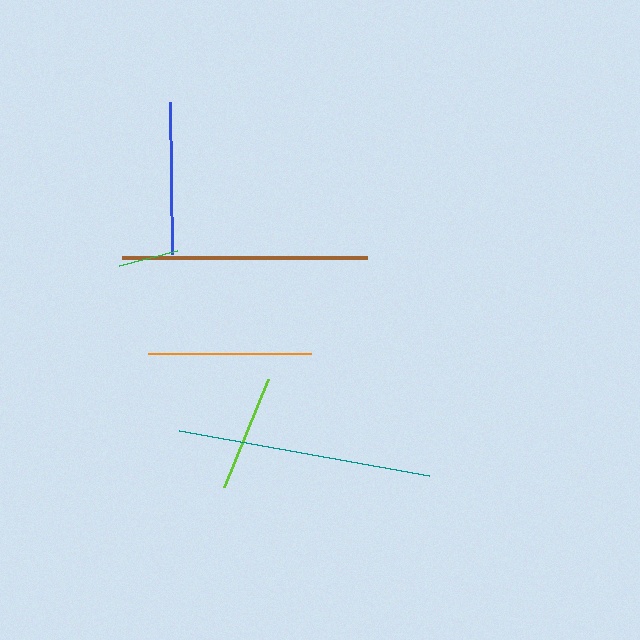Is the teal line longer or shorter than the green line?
The teal line is longer than the green line.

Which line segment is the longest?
The teal line is the longest at approximately 254 pixels.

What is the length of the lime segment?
The lime segment is approximately 116 pixels long.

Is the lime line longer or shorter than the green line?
The lime line is longer than the green line.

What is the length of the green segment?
The green segment is approximately 60 pixels long.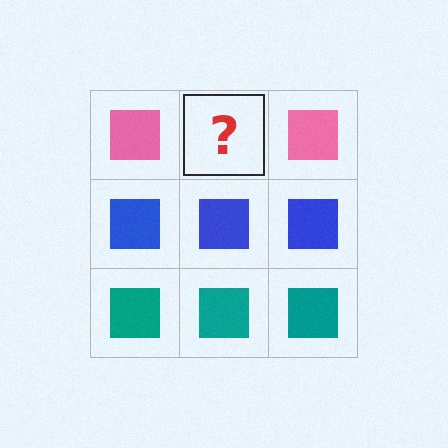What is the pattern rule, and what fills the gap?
The rule is that each row has a consistent color. The gap should be filled with a pink square.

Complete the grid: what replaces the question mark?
The question mark should be replaced with a pink square.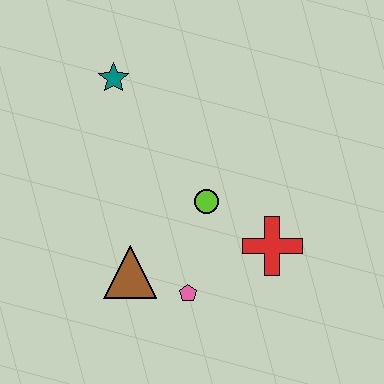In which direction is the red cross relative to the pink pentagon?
The red cross is to the right of the pink pentagon.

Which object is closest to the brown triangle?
The pink pentagon is closest to the brown triangle.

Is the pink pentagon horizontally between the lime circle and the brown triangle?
Yes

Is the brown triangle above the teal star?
No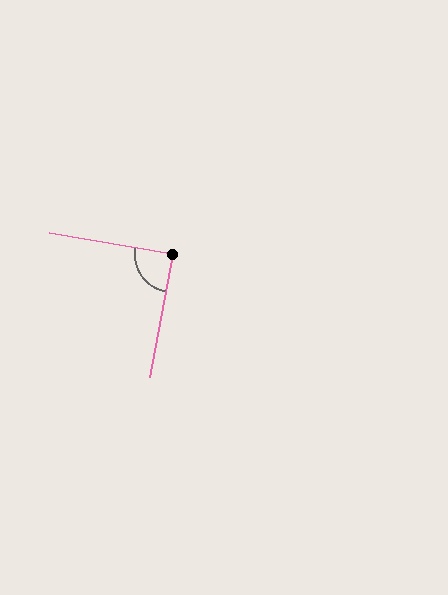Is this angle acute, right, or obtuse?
It is approximately a right angle.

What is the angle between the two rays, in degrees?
Approximately 89 degrees.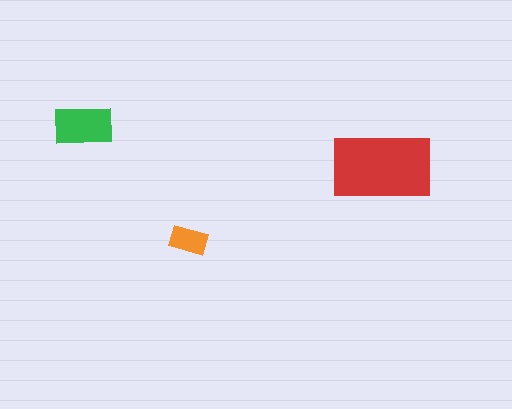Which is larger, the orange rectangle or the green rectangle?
The green one.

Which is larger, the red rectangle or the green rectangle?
The red one.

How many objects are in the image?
There are 3 objects in the image.